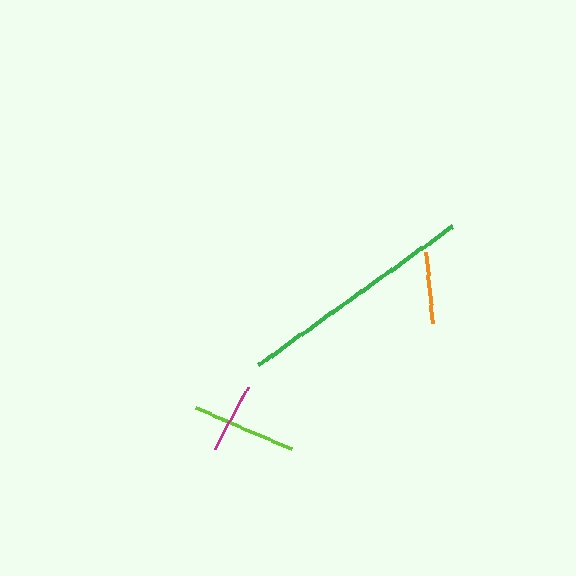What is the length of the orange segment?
The orange segment is approximately 71 pixels long.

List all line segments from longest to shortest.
From longest to shortest: green, lime, orange, magenta.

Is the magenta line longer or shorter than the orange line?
The orange line is longer than the magenta line.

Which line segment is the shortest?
The magenta line is the shortest at approximately 70 pixels.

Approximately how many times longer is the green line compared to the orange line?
The green line is approximately 3.3 times the length of the orange line.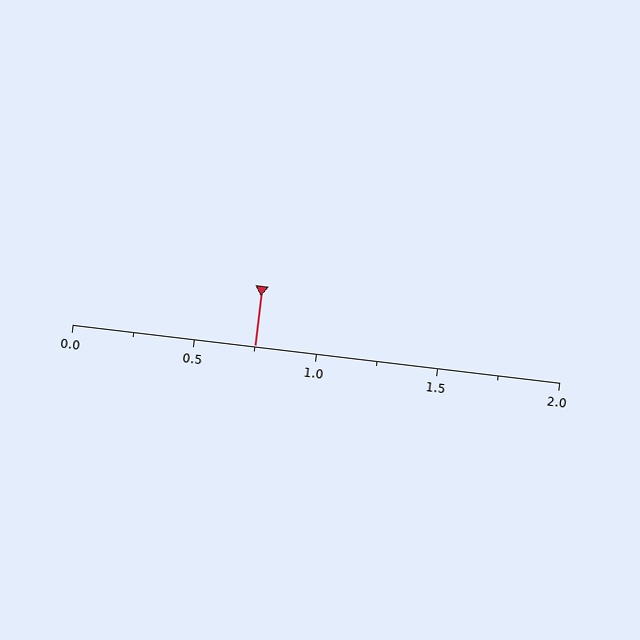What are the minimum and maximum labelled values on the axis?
The axis runs from 0.0 to 2.0.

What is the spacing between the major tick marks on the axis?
The major ticks are spaced 0.5 apart.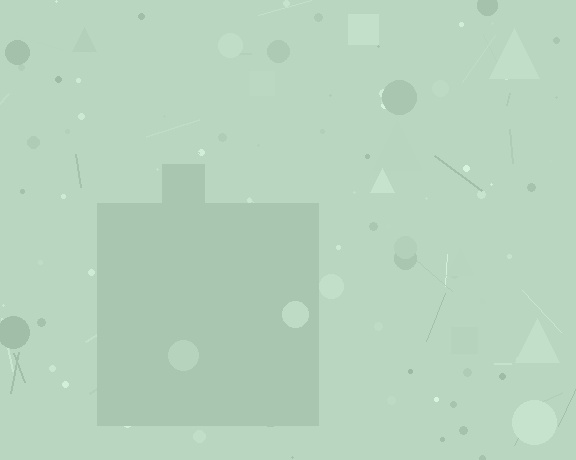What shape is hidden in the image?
A square is hidden in the image.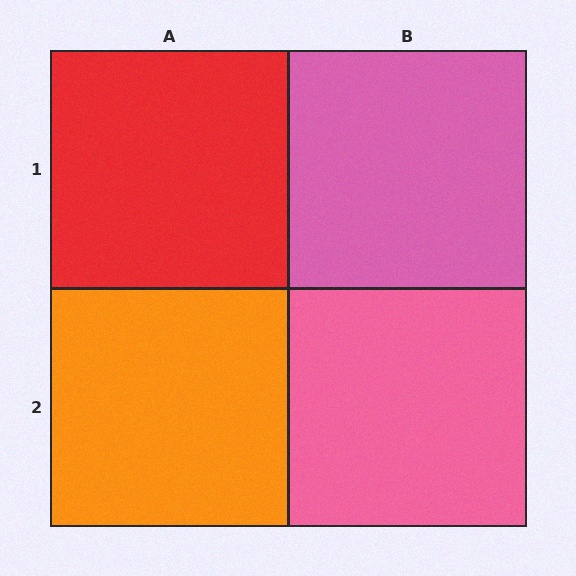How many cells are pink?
2 cells are pink.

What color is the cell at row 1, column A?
Red.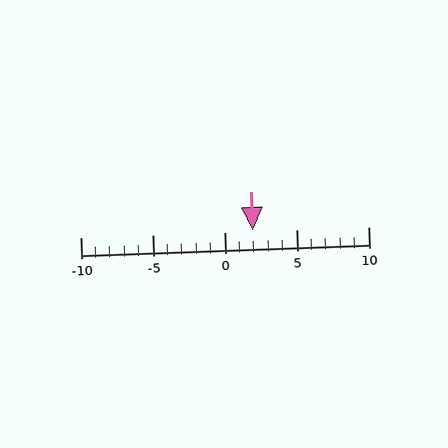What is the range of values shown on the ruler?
The ruler shows values from -10 to 10.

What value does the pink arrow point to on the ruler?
The pink arrow points to approximately 2.